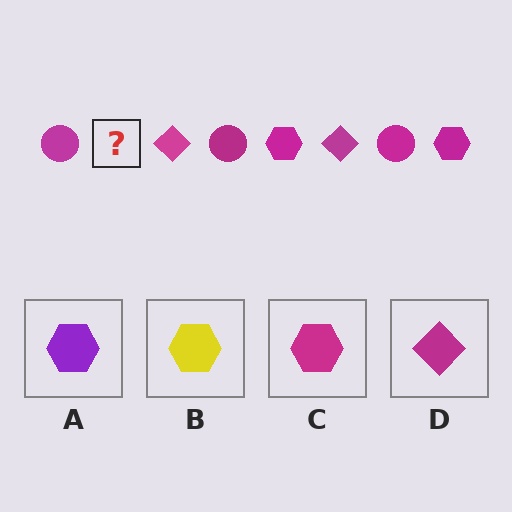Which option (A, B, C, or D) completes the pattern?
C.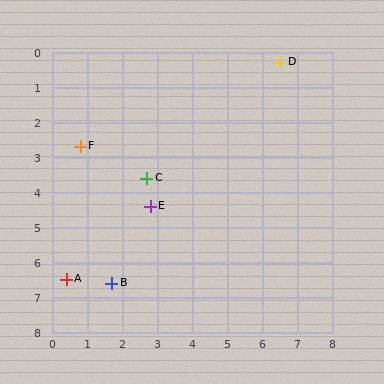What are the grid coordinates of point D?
Point D is at approximately (6.5, 0.3).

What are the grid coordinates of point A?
Point A is at approximately (0.4, 6.5).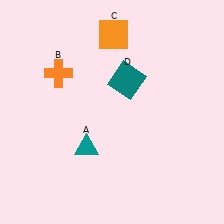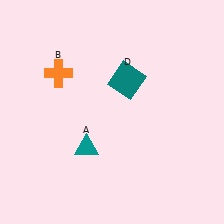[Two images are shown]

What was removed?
The orange square (C) was removed in Image 2.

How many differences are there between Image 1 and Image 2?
There is 1 difference between the two images.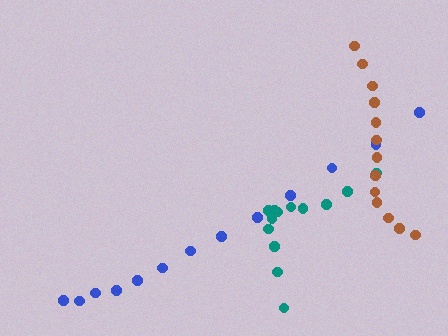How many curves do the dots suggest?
There are 3 distinct paths.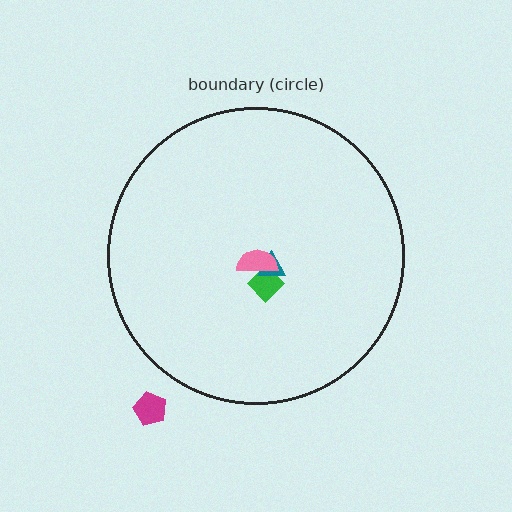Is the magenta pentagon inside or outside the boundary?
Outside.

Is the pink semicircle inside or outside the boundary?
Inside.